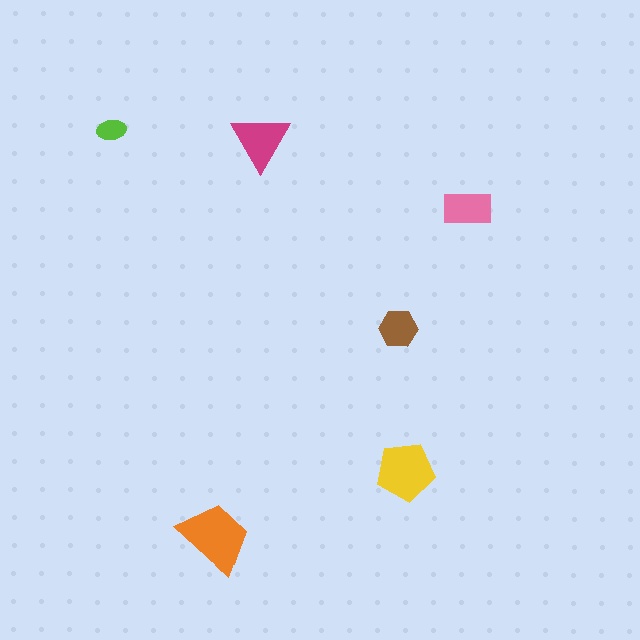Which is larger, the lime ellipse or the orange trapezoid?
The orange trapezoid.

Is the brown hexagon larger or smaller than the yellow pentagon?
Smaller.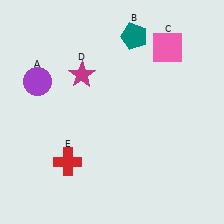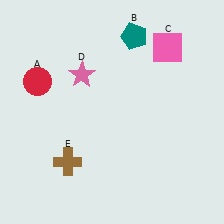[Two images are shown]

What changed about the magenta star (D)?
In Image 1, D is magenta. In Image 2, it changed to pink.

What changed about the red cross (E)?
In Image 1, E is red. In Image 2, it changed to brown.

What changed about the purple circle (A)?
In Image 1, A is purple. In Image 2, it changed to red.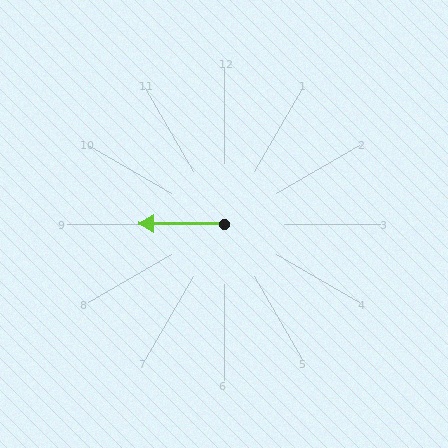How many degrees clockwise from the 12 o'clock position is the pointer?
Approximately 270 degrees.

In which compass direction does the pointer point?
West.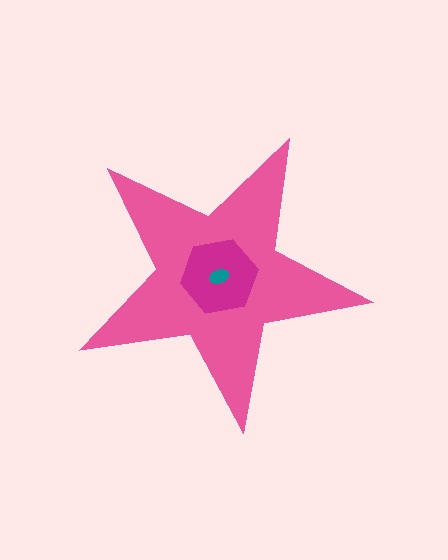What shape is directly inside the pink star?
The magenta hexagon.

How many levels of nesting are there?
3.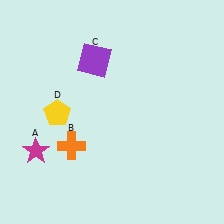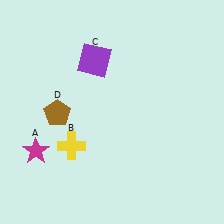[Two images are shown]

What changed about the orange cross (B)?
In Image 1, B is orange. In Image 2, it changed to yellow.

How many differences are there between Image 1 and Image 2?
There are 2 differences between the two images.